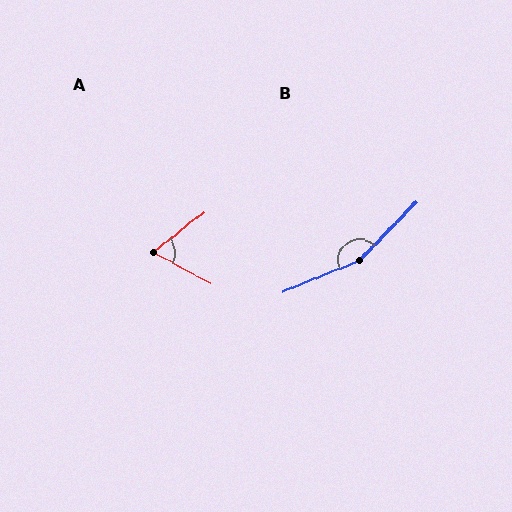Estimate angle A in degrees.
Approximately 67 degrees.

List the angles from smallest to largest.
A (67°), B (157°).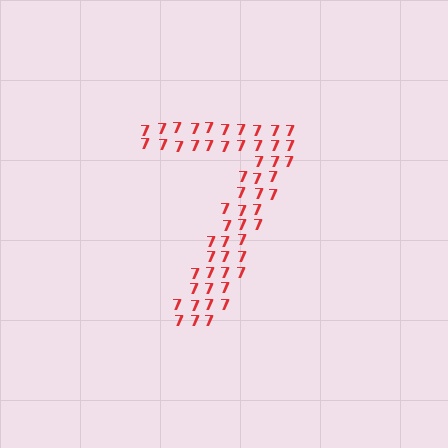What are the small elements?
The small elements are digit 7's.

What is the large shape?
The large shape is the digit 7.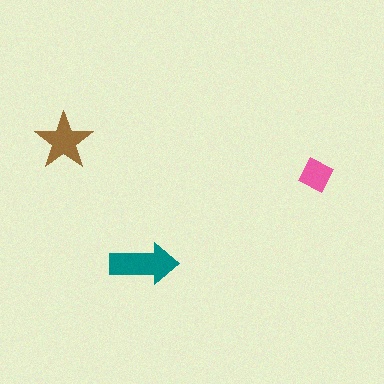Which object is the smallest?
The pink diamond.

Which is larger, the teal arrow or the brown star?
The teal arrow.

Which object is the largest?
The teal arrow.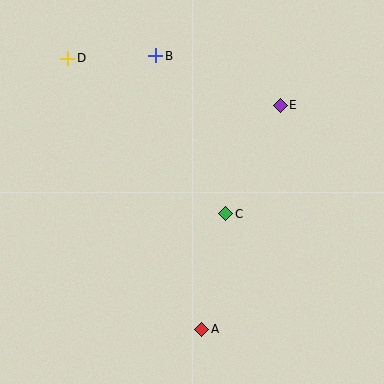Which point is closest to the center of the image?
Point C at (226, 214) is closest to the center.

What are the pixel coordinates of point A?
Point A is at (202, 329).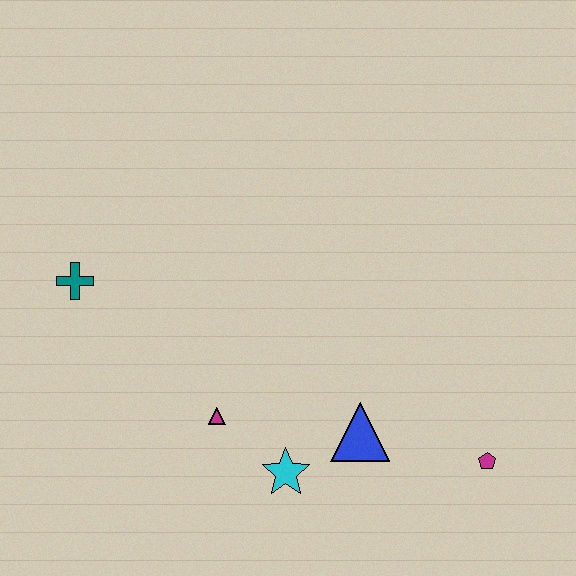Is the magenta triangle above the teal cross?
No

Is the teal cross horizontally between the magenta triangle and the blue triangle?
No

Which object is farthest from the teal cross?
The magenta pentagon is farthest from the teal cross.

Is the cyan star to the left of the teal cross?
No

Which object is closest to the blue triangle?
The cyan star is closest to the blue triangle.